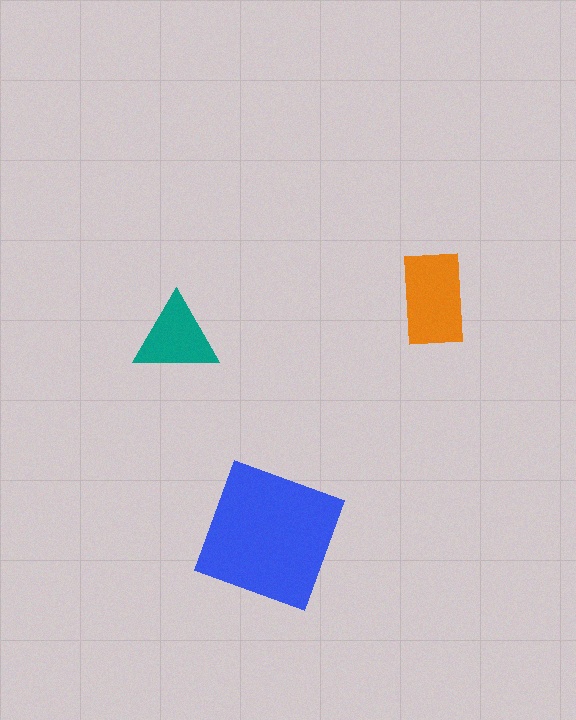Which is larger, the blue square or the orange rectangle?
The blue square.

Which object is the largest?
The blue square.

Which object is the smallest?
The teal triangle.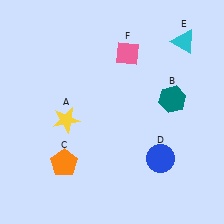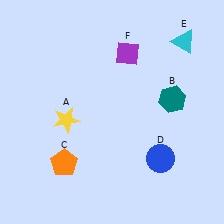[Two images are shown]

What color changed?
The diamond (F) changed from pink in Image 1 to purple in Image 2.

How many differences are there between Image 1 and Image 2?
There is 1 difference between the two images.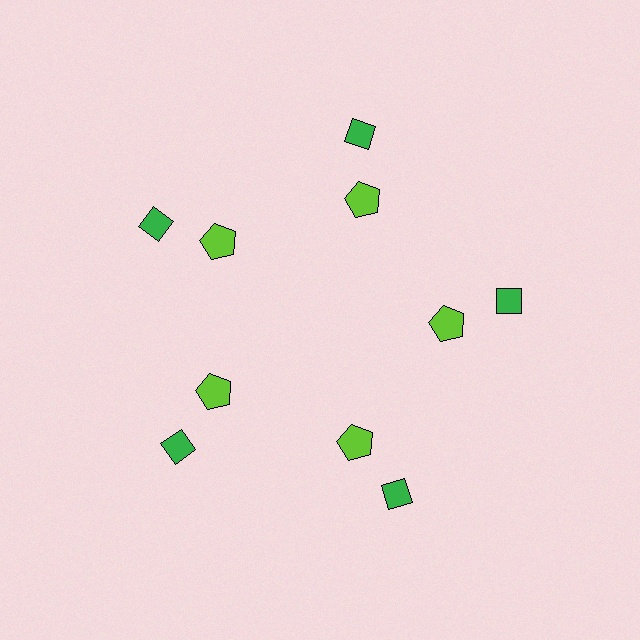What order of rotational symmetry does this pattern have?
This pattern has 5-fold rotational symmetry.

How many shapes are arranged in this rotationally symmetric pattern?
There are 10 shapes, arranged in 5 groups of 2.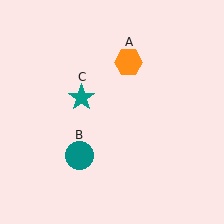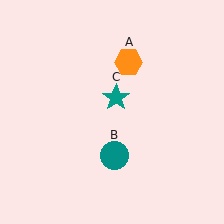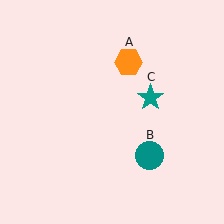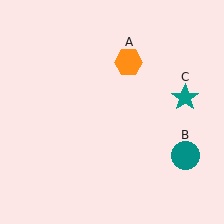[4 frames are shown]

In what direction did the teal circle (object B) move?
The teal circle (object B) moved right.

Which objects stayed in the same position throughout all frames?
Orange hexagon (object A) remained stationary.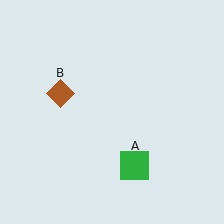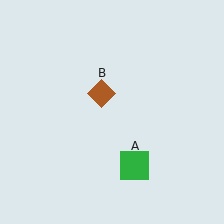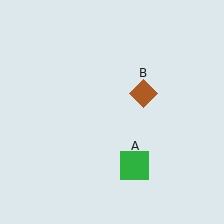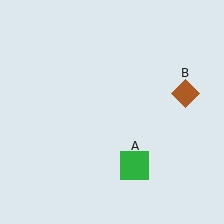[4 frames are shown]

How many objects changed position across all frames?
1 object changed position: brown diamond (object B).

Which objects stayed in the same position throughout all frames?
Green square (object A) remained stationary.